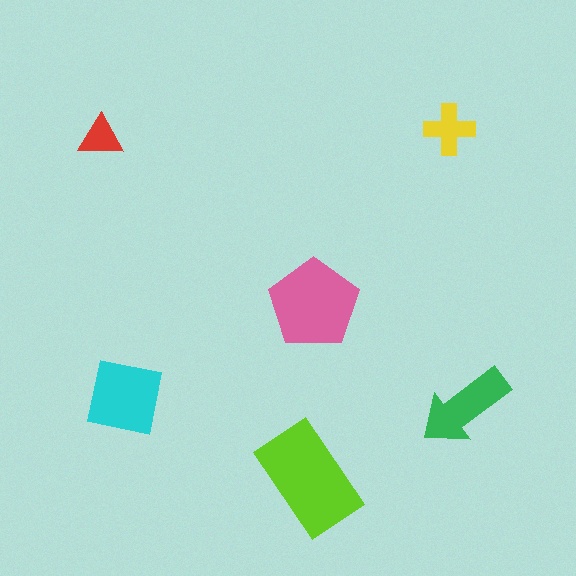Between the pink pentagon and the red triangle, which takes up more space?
The pink pentagon.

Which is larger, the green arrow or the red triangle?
The green arrow.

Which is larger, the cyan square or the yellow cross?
The cyan square.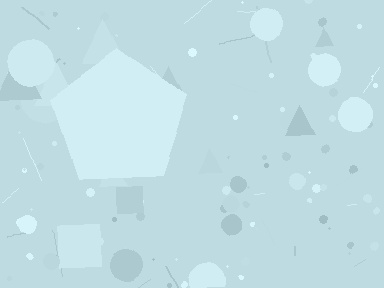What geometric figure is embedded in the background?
A pentagon is embedded in the background.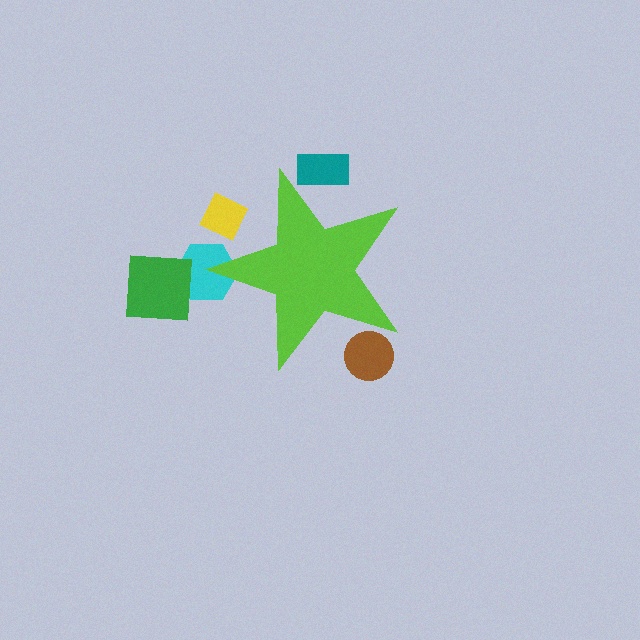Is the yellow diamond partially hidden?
Yes, the yellow diamond is partially hidden behind the lime star.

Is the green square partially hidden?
No, the green square is fully visible.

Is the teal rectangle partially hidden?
Yes, the teal rectangle is partially hidden behind the lime star.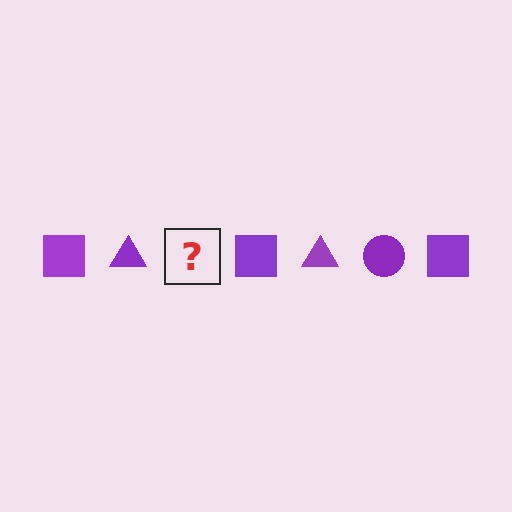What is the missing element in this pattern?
The missing element is a purple circle.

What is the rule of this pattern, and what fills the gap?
The rule is that the pattern cycles through square, triangle, circle shapes in purple. The gap should be filled with a purple circle.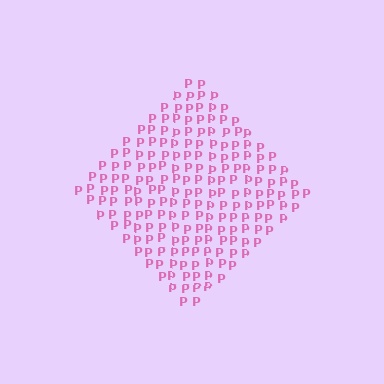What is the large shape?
The large shape is a diamond.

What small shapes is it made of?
It is made of small letter P's.